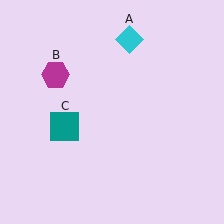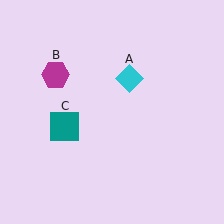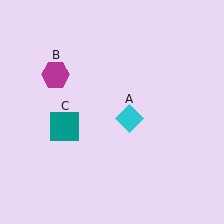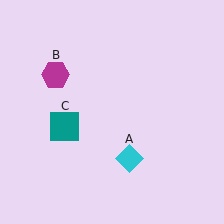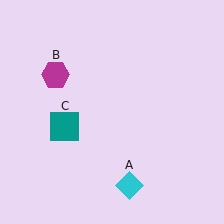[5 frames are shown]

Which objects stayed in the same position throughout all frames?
Magenta hexagon (object B) and teal square (object C) remained stationary.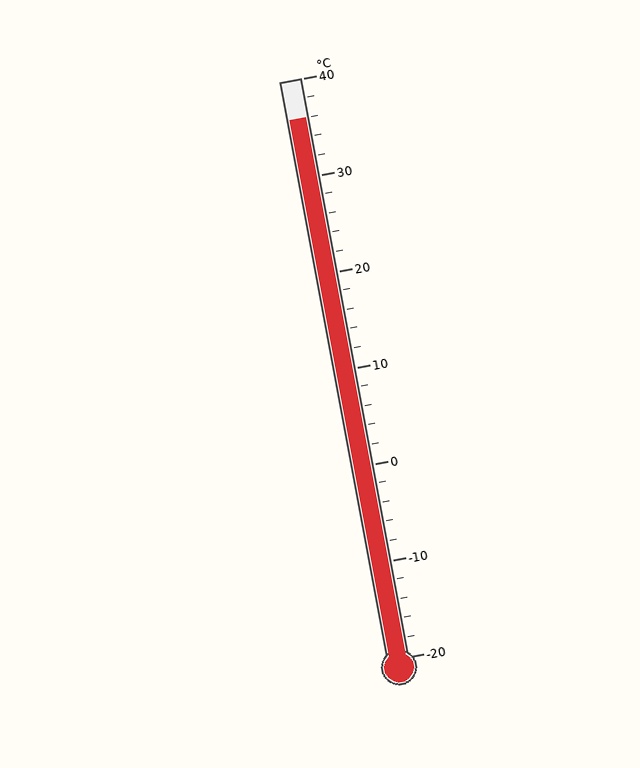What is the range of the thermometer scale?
The thermometer scale ranges from -20°C to 40°C.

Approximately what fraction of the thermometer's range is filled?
The thermometer is filled to approximately 95% of its range.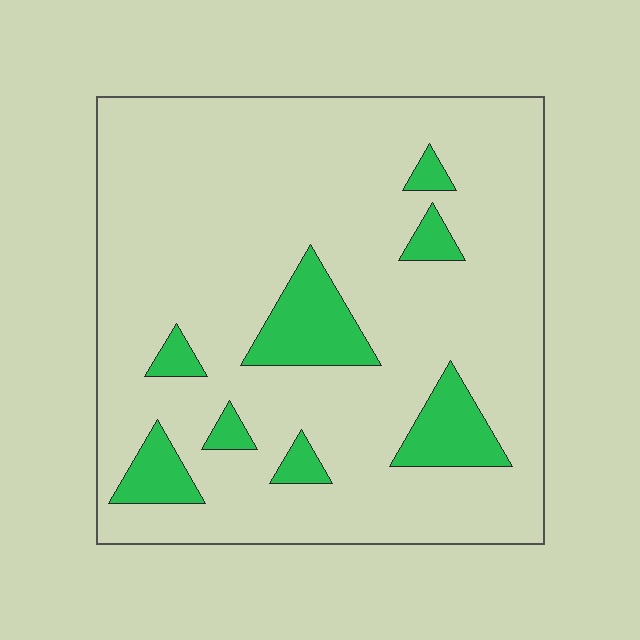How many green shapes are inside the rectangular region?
8.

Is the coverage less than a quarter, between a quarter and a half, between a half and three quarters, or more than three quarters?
Less than a quarter.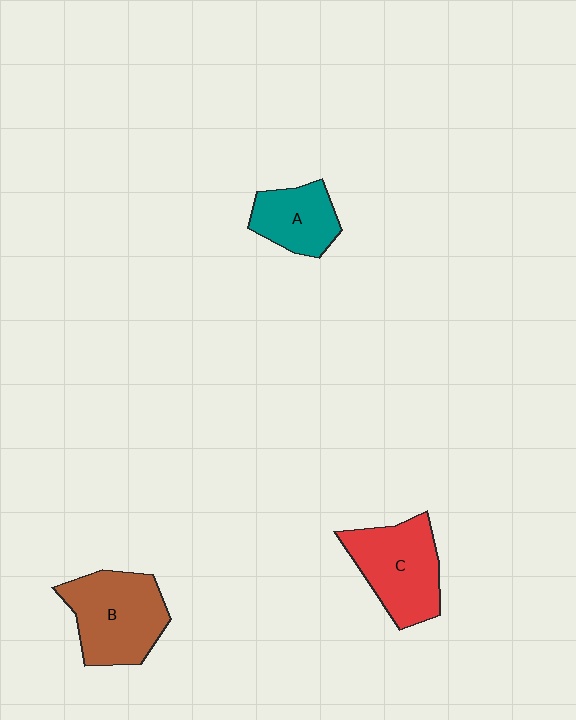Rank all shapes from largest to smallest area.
From largest to smallest: B (brown), C (red), A (teal).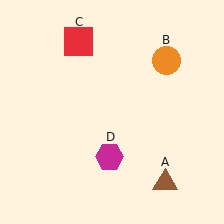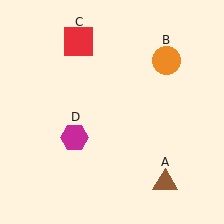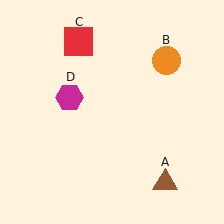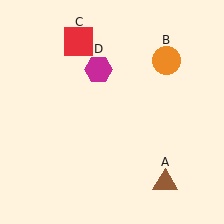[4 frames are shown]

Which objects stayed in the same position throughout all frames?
Brown triangle (object A) and orange circle (object B) and red square (object C) remained stationary.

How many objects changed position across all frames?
1 object changed position: magenta hexagon (object D).